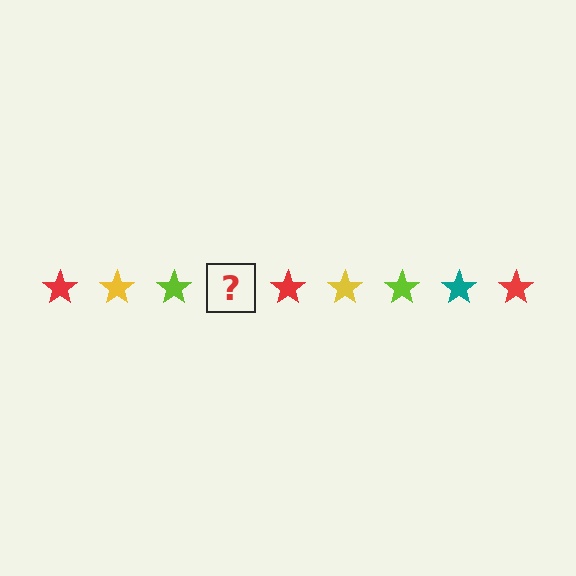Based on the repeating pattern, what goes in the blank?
The blank should be a teal star.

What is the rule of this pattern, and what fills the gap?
The rule is that the pattern cycles through red, yellow, lime, teal stars. The gap should be filled with a teal star.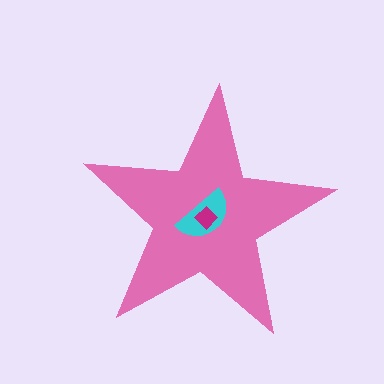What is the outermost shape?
The pink star.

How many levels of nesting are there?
3.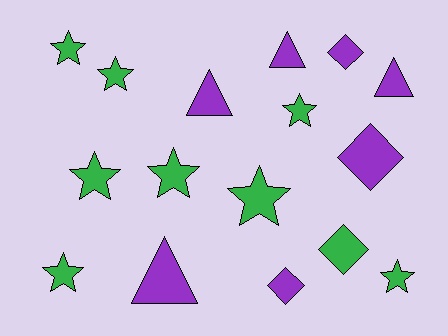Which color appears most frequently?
Green, with 9 objects.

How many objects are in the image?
There are 16 objects.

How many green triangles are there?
There are no green triangles.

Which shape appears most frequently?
Star, with 8 objects.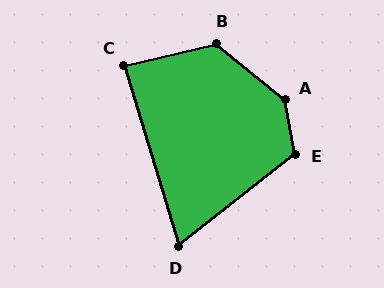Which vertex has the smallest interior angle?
D, at approximately 69 degrees.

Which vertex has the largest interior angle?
A, at approximately 139 degrees.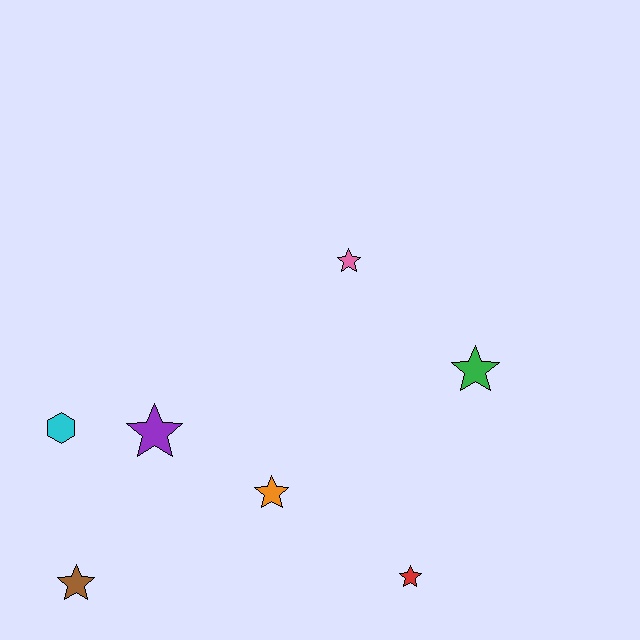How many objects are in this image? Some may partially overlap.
There are 7 objects.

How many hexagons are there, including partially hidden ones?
There is 1 hexagon.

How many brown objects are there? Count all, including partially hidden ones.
There is 1 brown object.